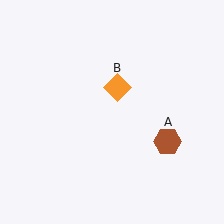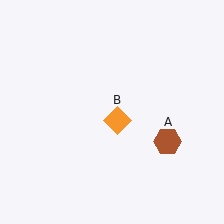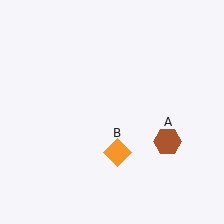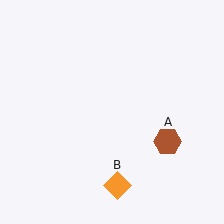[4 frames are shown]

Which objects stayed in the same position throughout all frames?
Brown hexagon (object A) remained stationary.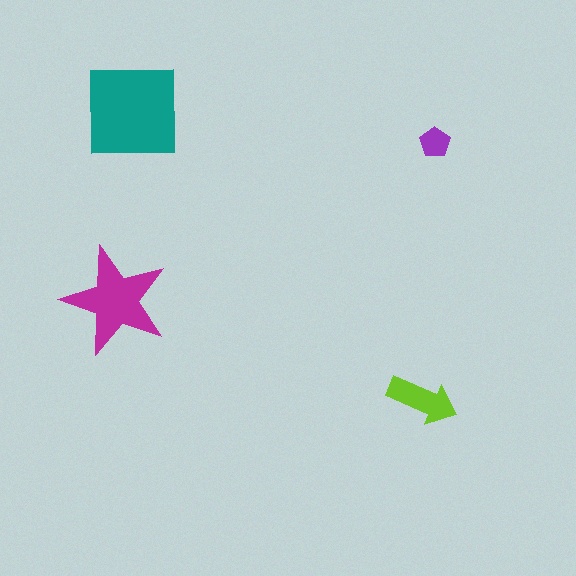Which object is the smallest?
The purple pentagon.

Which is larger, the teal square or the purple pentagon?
The teal square.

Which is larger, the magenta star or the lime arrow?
The magenta star.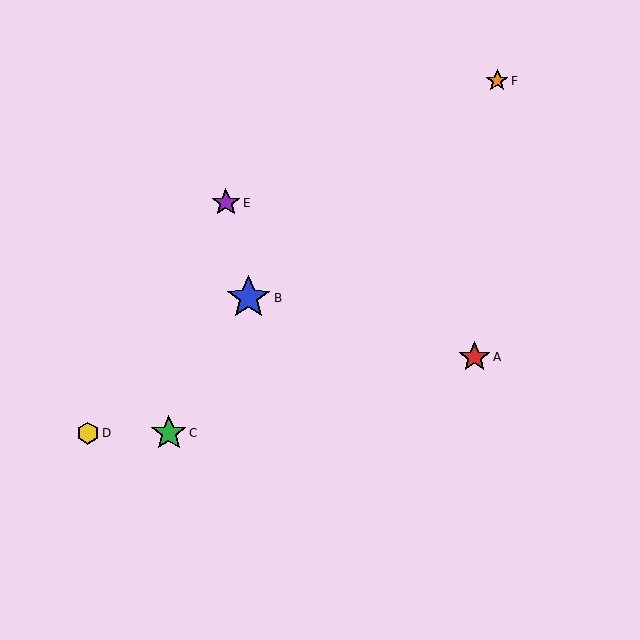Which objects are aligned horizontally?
Objects C, D are aligned horizontally.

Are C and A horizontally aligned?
No, C is at y≈433 and A is at y≈357.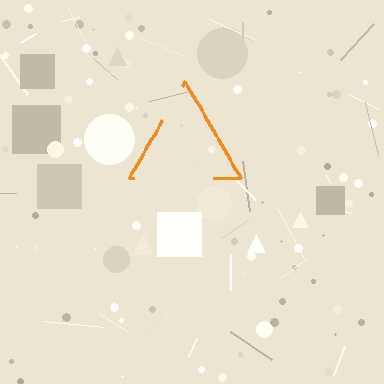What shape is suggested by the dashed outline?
The dashed outline suggests a triangle.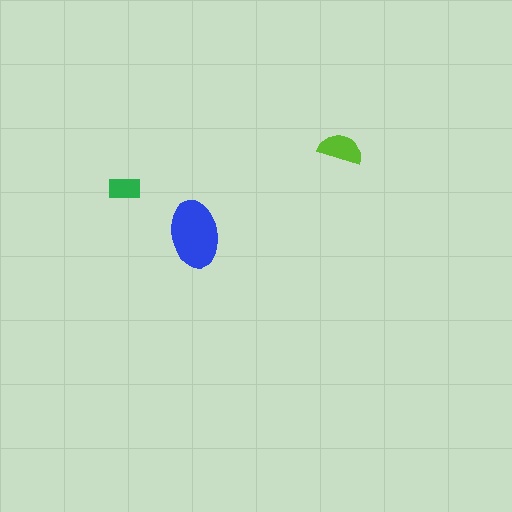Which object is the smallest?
The green rectangle.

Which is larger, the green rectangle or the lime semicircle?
The lime semicircle.